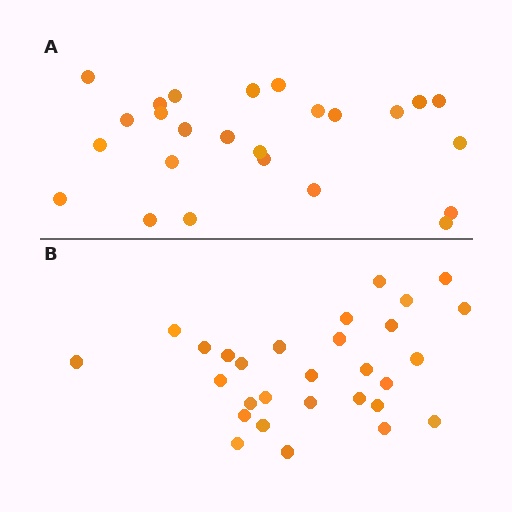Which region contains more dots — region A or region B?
Region B (the bottom region) has more dots.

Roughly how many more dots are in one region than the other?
Region B has about 4 more dots than region A.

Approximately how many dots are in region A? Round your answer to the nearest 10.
About 20 dots. (The exact count is 25, which rounds to 20.)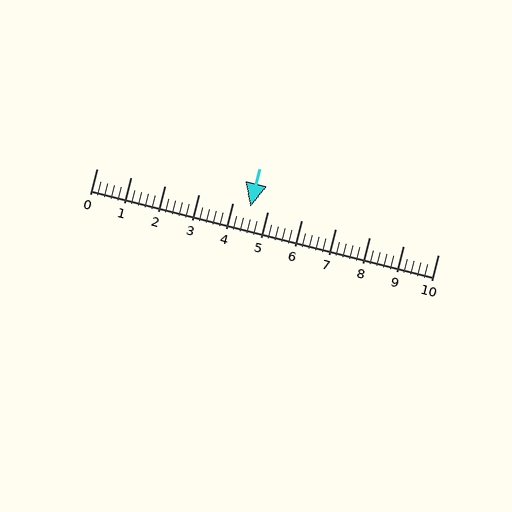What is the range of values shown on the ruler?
The ruler shows values from 0 to 10.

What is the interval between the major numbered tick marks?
The major tick marks are spaced 1 units apart.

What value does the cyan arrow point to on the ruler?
The cyan arrow points to approximately 4.5.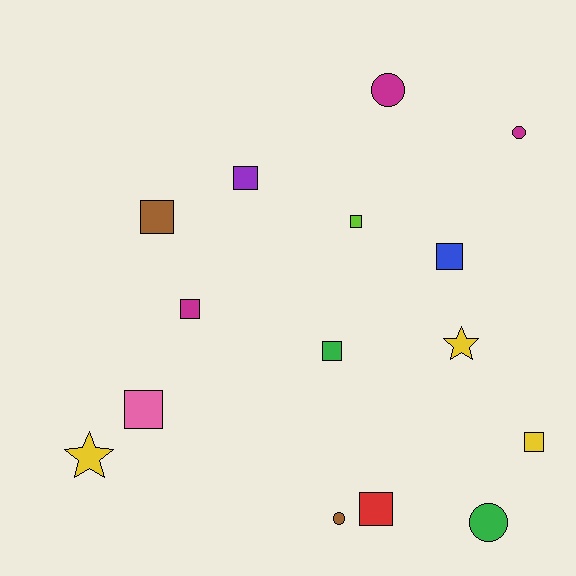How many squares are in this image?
There are 9 squares.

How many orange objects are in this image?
There are no orange objects.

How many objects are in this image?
There are 15 objects.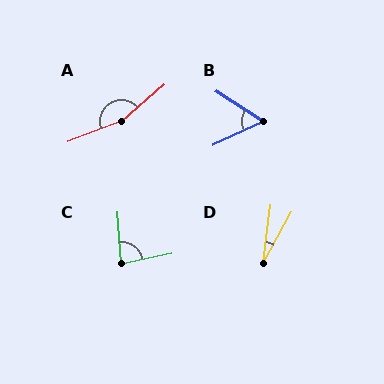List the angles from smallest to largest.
D (21°), B (57°), C (82°), A (160°).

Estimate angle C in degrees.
Approximately 82 degrees.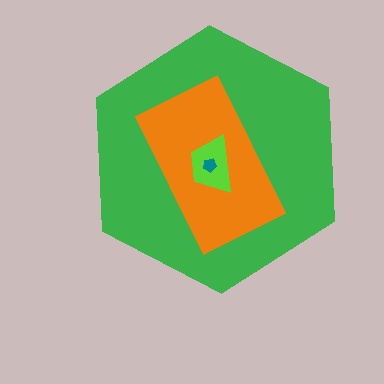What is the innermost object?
The teal pentagon.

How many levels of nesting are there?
4.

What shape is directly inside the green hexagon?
The orange rectangle.